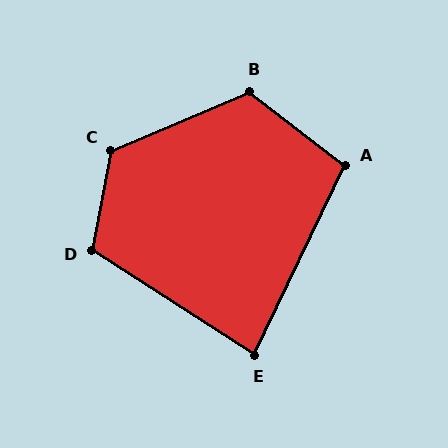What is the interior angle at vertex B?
Approximately 119 degrees (obtuse).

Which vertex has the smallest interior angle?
E, at approximately 83 degrees.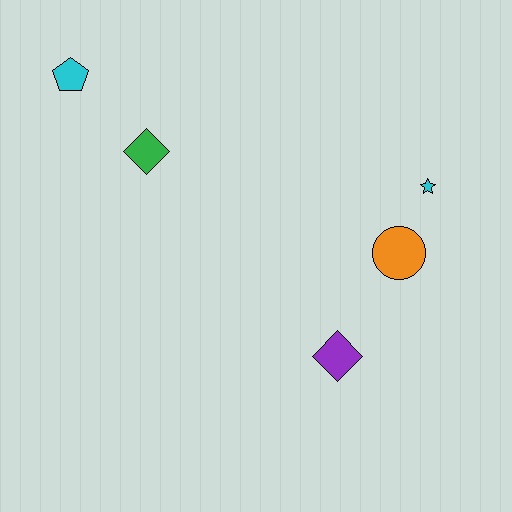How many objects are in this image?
There are 5 objects.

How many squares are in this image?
There are no squares.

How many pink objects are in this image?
There are no pink objects.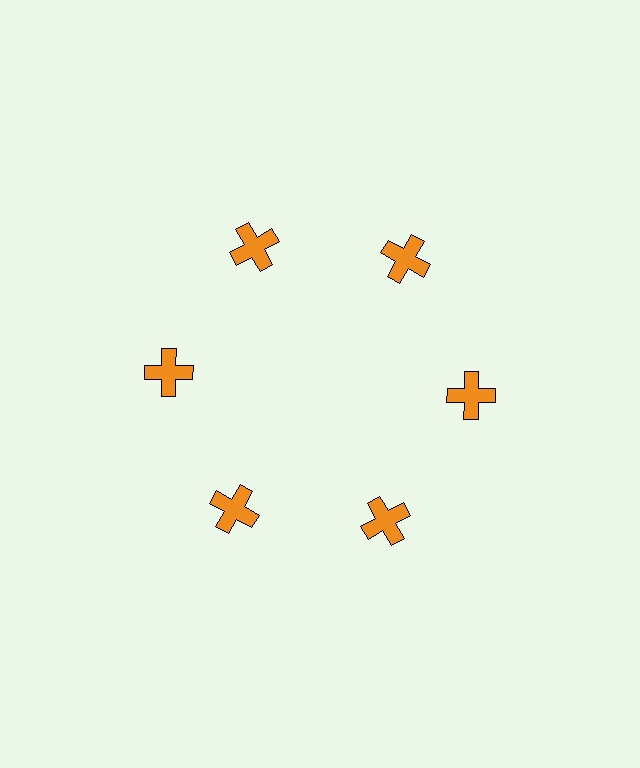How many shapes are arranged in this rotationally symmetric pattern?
There are 6 shapes, arranged in 6 groups of 1.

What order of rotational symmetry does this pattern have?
This pattern has 6-fold rotational symmetry.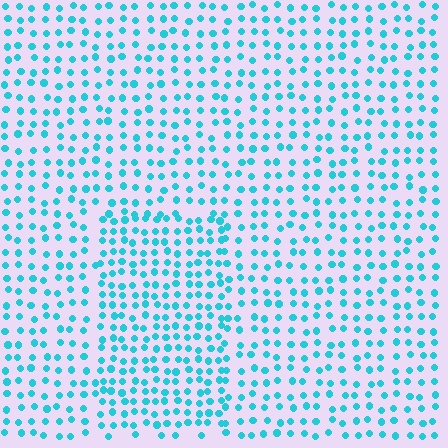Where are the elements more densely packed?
The elements are more densely packed inside the rectangle boundary.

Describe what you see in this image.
The image contains small cyan elements arranged at two different densities. A rectangle-shaped region is visible where the elements are more densely packed than the surrounding area.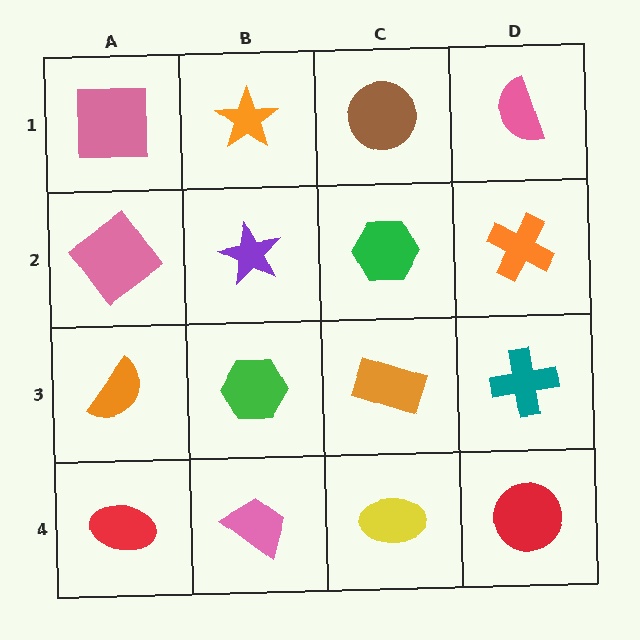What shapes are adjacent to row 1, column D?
An orange cross (row 2, column D), a brown circle (row 1, column C).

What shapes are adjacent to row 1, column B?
A purple star (row 2, column B), a pink square (row 1, column A), a brown circle (row 1, column C).